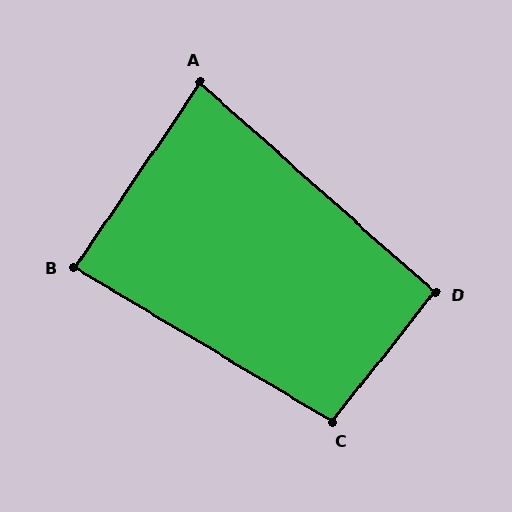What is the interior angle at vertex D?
Approximately 93 degrees (approximately right).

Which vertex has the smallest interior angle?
A, at approximately 83 degrees.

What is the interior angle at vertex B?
Approximately 87 degrees (approximately right).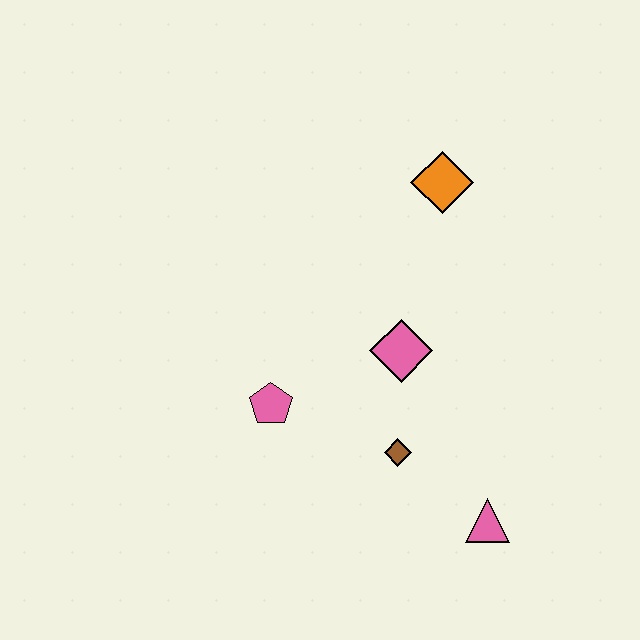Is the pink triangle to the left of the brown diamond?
No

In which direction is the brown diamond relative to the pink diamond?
The brown diamond is below the pink diamond.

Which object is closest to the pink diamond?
The brown diamond is closest to the pink diamond.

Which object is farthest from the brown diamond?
The orange diamond is farthest from the brown diamond.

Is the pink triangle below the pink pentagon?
Yes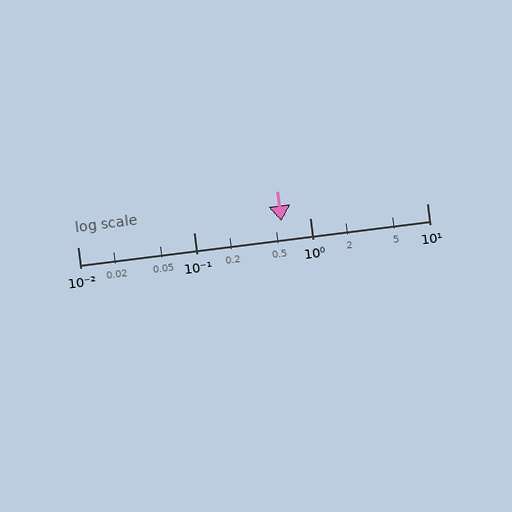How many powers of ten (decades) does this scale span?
The scale spans 3 decades, from 0.01 to 10.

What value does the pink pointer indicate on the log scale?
The pointer indicates approximately 0.56.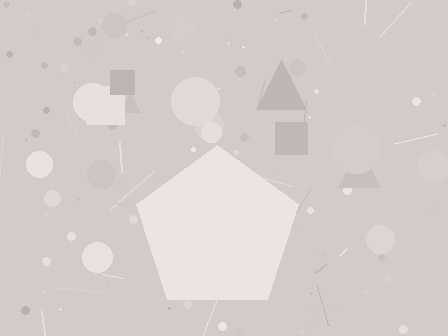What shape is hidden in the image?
A pentagon is hidden in the image.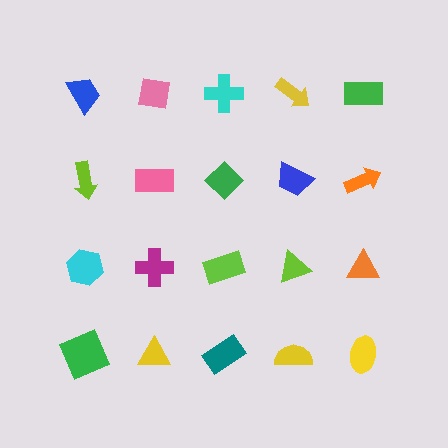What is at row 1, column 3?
A cyan cross.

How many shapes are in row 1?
5 shapes.